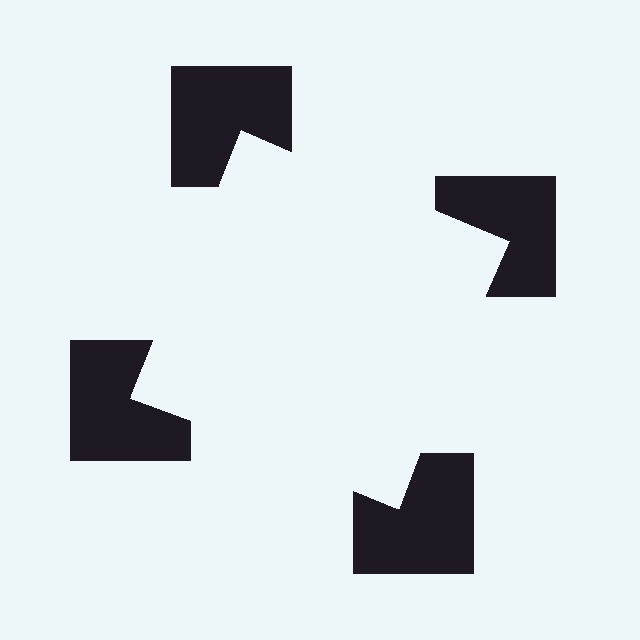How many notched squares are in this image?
There are 4 — one at each vertex of the illusory square.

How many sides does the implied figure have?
4 sides.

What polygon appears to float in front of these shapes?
An illusory square — its edges are inferred from the aligned wedge cuts in the notched squares, not physically drawn.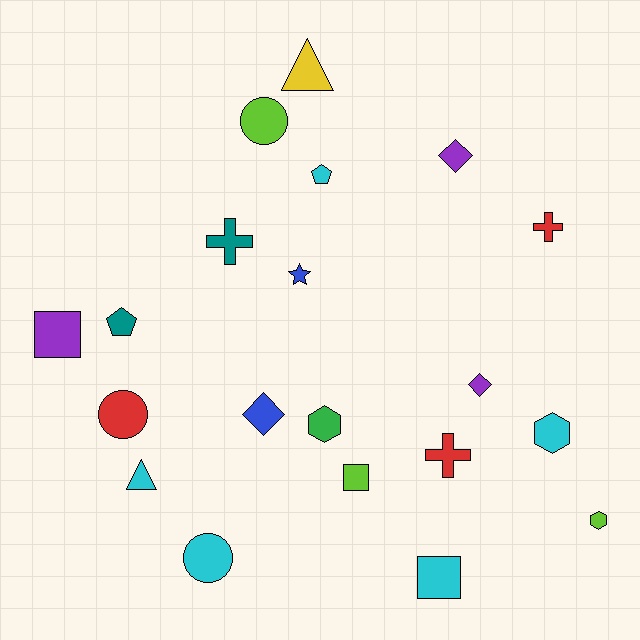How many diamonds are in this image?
There are 3 diamonds.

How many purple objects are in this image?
There are 3 purple objects.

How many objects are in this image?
There are 20 objects.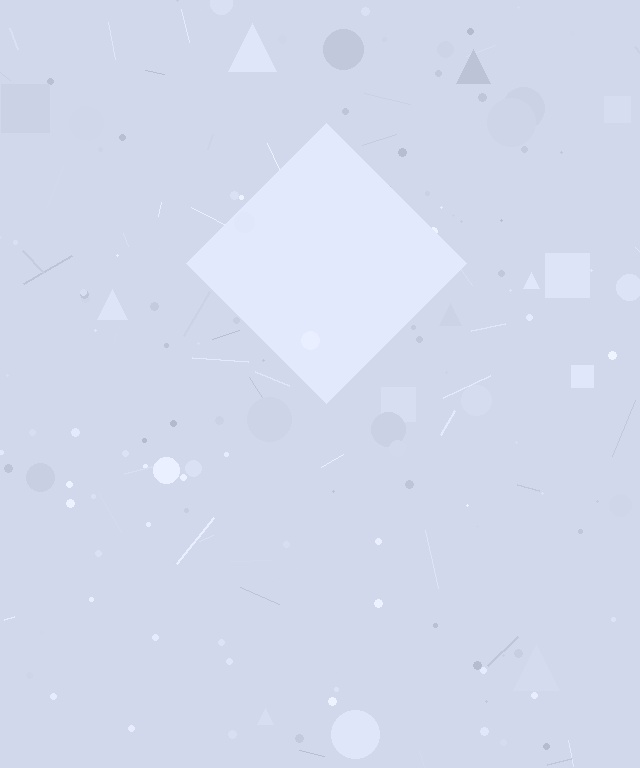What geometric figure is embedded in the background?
A diamond is embedded in the background.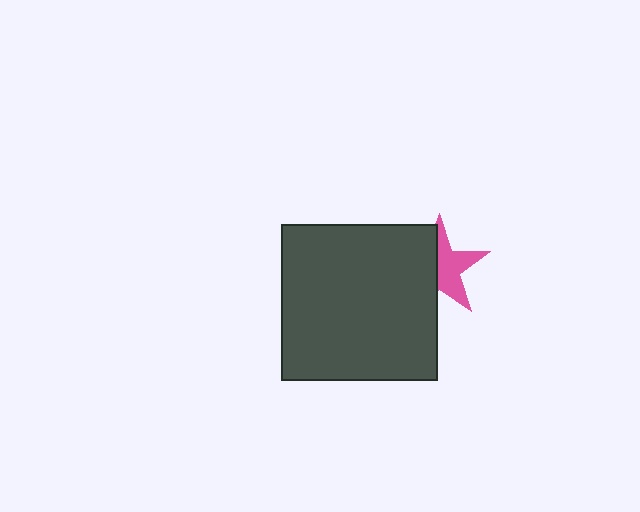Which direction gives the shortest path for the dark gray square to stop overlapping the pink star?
Moving left gives the shortest separation.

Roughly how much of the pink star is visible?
About half of it is visible (roughly 54%).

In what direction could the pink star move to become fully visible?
The pink star could move right. That would shift it out from behind the dark gray square entirely.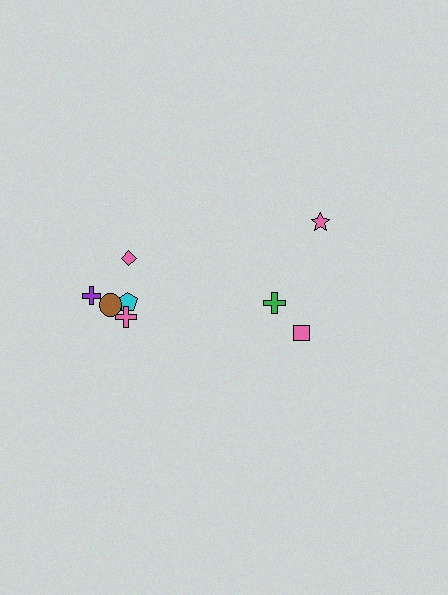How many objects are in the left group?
There are 5 objects.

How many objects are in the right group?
There are 3 objects.